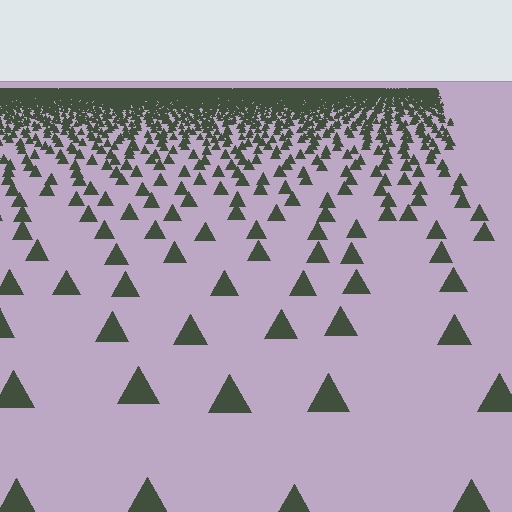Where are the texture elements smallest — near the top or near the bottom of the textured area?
Near the top.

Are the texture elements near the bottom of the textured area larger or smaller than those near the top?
Larger. Near the bottom, elements are closer to the viewer and appear at a bigger on-screen size.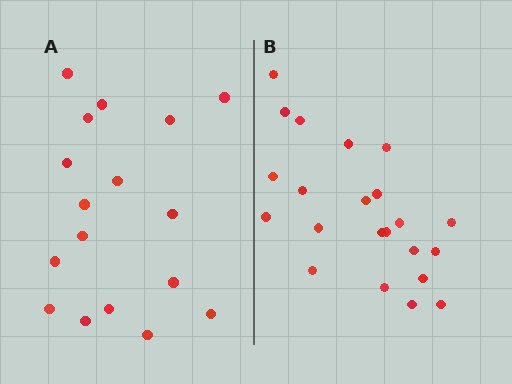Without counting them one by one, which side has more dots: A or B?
Region B (the right region) has more dots.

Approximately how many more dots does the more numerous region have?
Region B has about 5 more dots than region A.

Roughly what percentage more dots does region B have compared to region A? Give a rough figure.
About 30% more.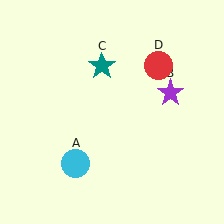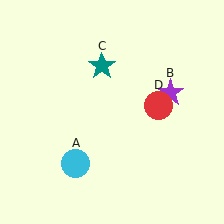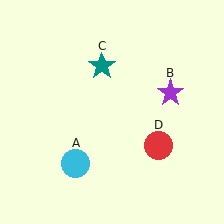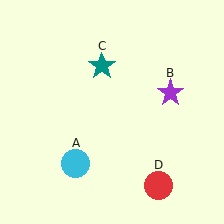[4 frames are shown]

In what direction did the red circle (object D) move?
The red circle (object D) moved down.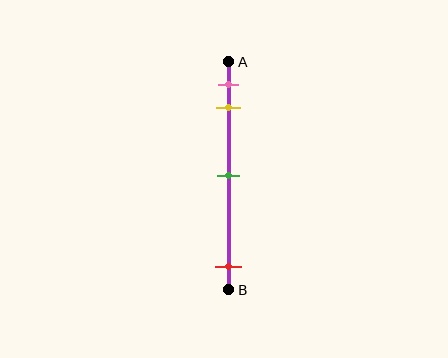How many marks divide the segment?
There are 4 marks dividing the segment.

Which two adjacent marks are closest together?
The pink and yellow marks are the closest adjacent pair.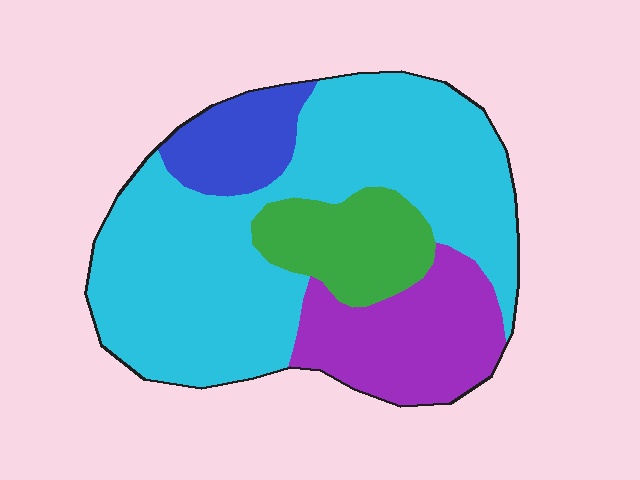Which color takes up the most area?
Cyan, at roughly 60%.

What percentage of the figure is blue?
Blue covers 10% of the figure.